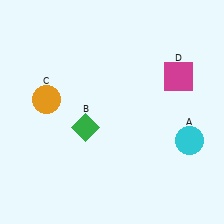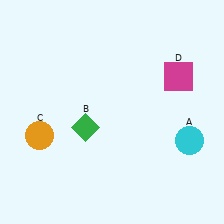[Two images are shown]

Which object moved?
The orange circle (C) moved down.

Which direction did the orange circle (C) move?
The orange circle (C) moved down.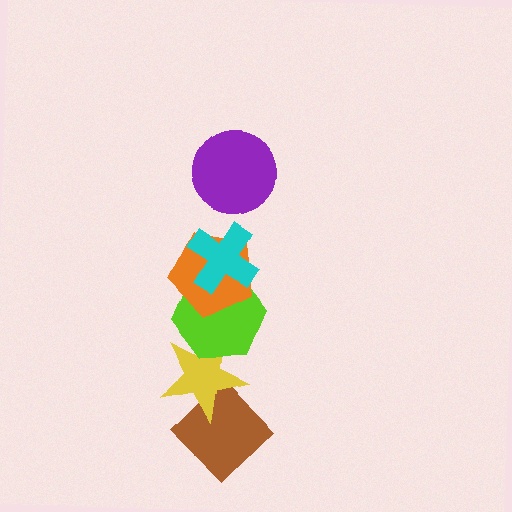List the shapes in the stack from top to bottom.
From top to bottom: the purple circle, the cyan cross, the orange pentagon, the lime hexagon, the yellow star, the brown diamond.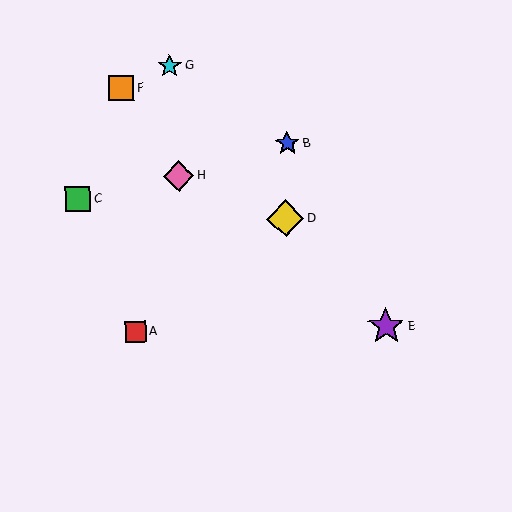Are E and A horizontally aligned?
Yes, both are at y≈326.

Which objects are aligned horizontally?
Objects A, E are aligned horizontally.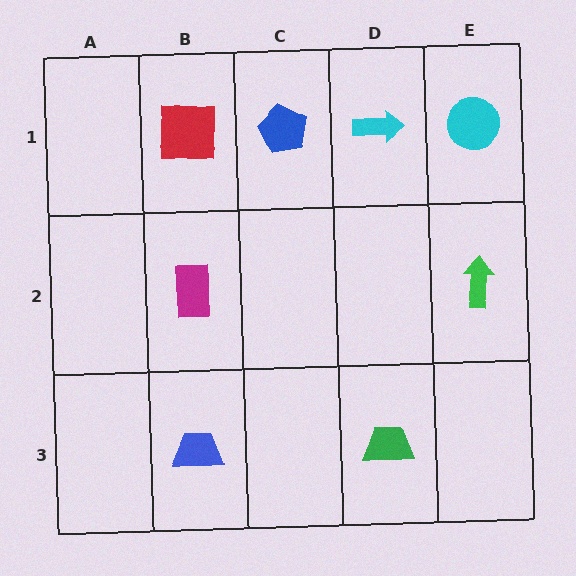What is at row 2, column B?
A magenta rectangle.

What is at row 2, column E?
A green arrow.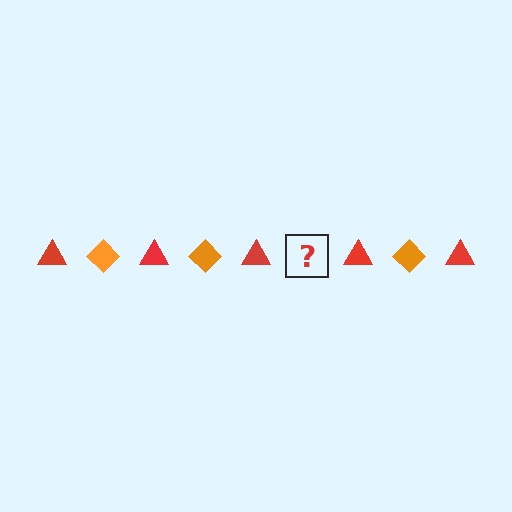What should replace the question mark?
The question mark should be replaced with an orange diamond.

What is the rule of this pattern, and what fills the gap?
The rule is that the pattern alternates between red triangle and orange diamond. The gap should be filled with an orange diamond.